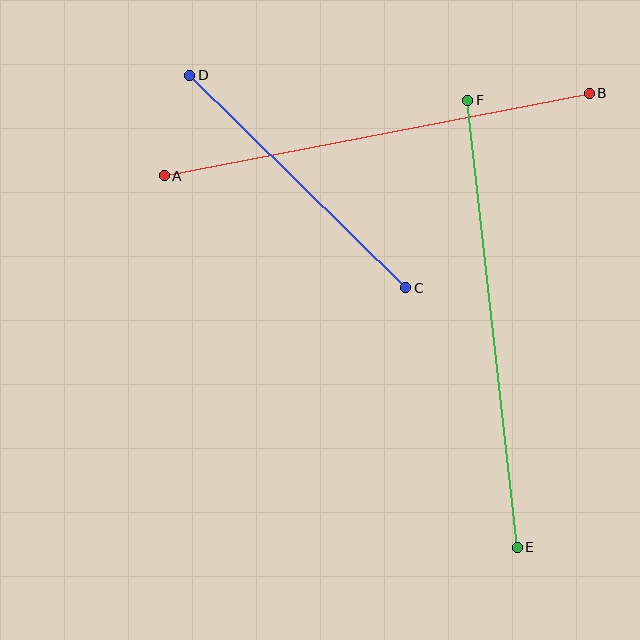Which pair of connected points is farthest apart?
Points E and F are farthest apart.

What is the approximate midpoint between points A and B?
The midpoint is at approximately (377, 135) pixels.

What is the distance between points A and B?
The distance is approximately 433 pixels.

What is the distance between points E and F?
The distance is approximately 450 pixels.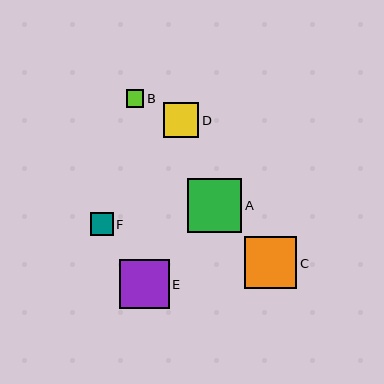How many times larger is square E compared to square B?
Square E is approximately 2.8 times the size of square B.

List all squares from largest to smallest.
From largest to smallest: A, C, E, D, F, B.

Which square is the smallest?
Square B is the smallest with a size of approximately 18 pixels.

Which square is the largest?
Square A is the largest with a size of approximately 54 pixels.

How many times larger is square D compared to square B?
Square D is approximately 2.0 times the size of square B.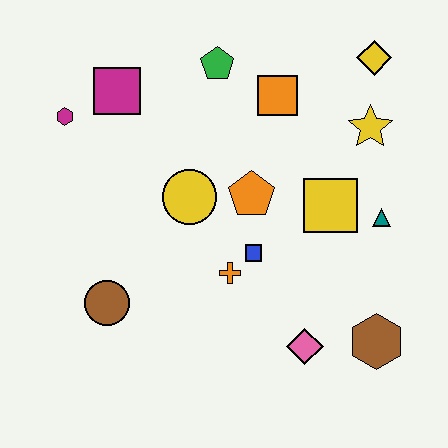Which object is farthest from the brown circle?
The yellow diamond is farthest from the brown circle.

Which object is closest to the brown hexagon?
The pink diamond is closest to the brown hexagon.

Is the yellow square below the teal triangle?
No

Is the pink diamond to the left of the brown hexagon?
Yes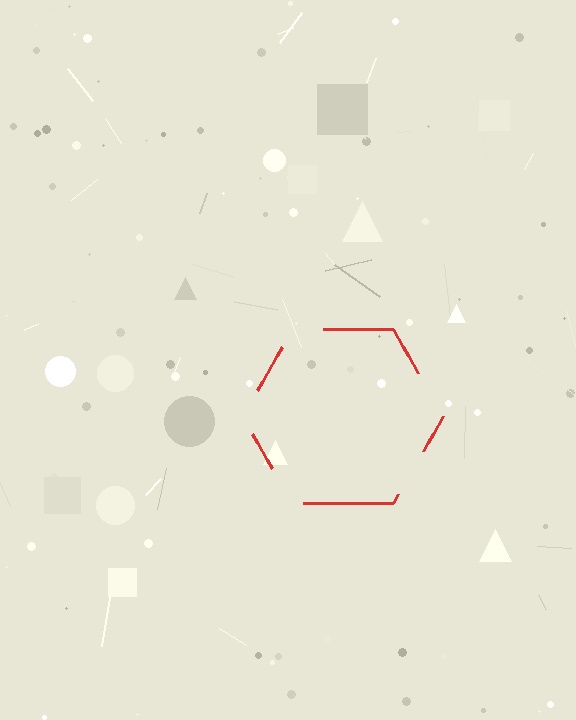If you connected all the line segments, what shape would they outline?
They would outline a hexagon.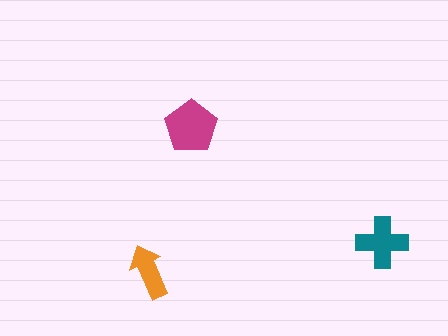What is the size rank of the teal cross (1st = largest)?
2nd.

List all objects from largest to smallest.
The magenta pentagon, the teal cross, the orange arrow.